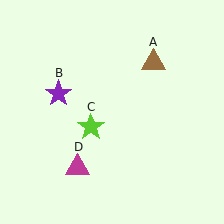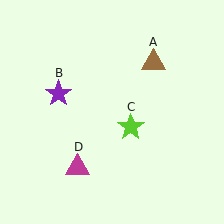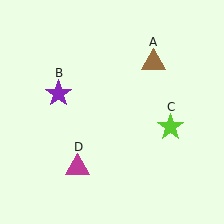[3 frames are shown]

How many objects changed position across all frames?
1 object changed position: lime star (object C).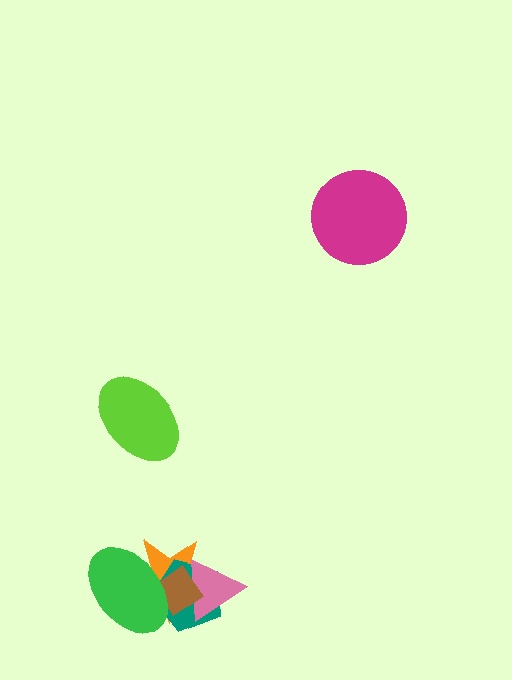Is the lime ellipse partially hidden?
No, no other shape covers it.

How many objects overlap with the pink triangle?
3 objects overlap with the pink triangle.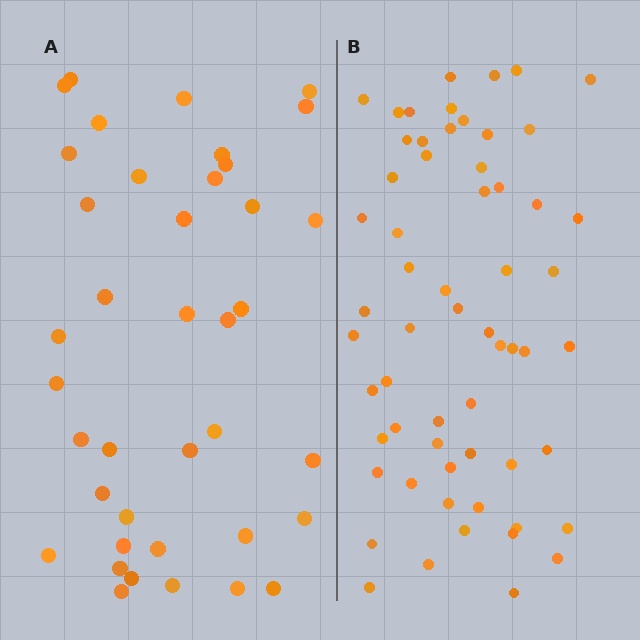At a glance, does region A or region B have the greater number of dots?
Region B (the right region) has more dots.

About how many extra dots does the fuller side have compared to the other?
Region B has approximately 20 more dots than region A.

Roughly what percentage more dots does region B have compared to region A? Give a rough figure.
About 55% more.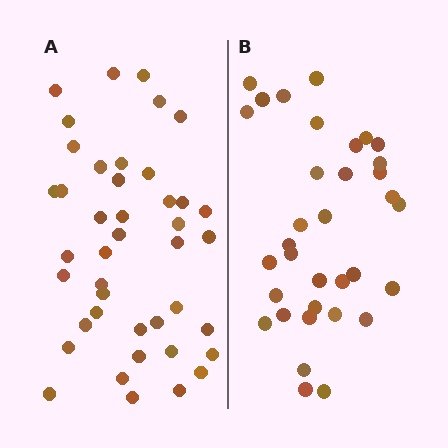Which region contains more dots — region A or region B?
Region A (the left region) has more dots.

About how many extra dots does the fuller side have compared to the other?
Region A has roughly 8 or so more dots than region B.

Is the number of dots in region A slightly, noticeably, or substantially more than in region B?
Region A has only slightly more — the two regions are fairly close. The ratio is roughly 1.2 to 1.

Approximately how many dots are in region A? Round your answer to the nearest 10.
About 40 dots. (The exact count is 42, which rounds to 40.)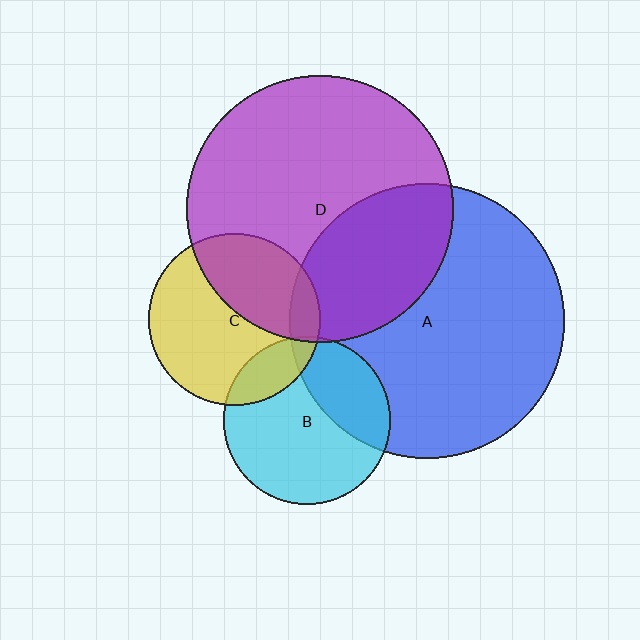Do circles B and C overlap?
Yes.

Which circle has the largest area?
Circle A (blue).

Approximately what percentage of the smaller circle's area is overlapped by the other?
Approximately 15%.